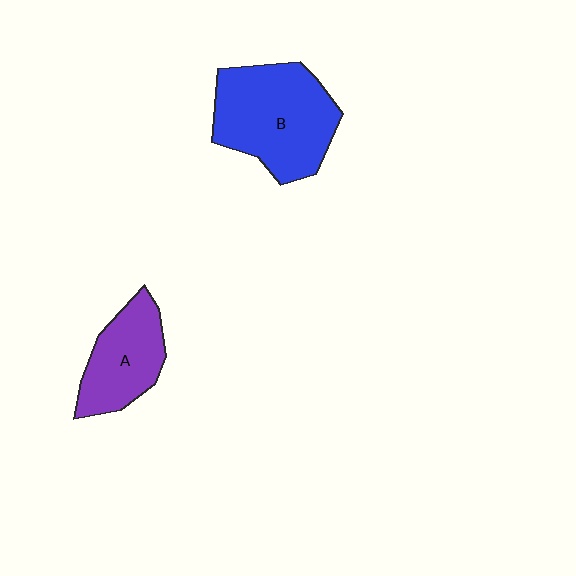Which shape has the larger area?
Shape B (blue).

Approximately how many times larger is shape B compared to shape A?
Approximately 1.6 times.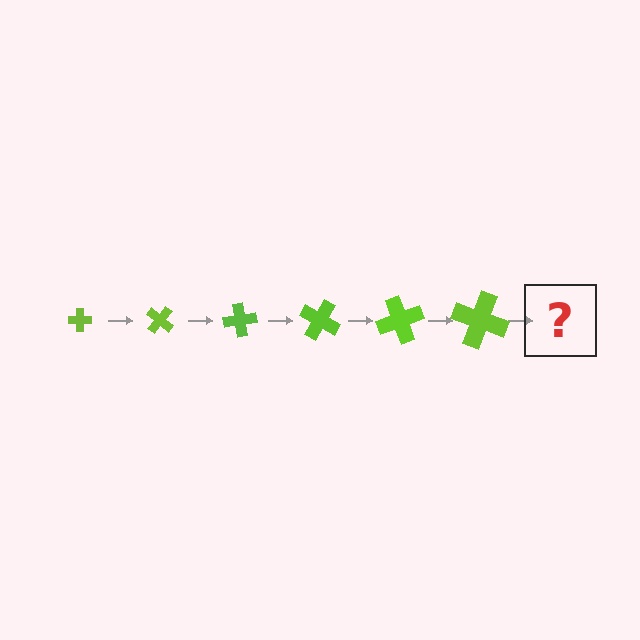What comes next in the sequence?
The next element should be a cross, larger than the previous one and rotated 240 degrees from the start.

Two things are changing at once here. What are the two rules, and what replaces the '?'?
The two rules are that the cross grows larger each step and it rotates 40 degrees each step. The '?' should be a cross, larger than the previous one and rotated 240 degrees from the start.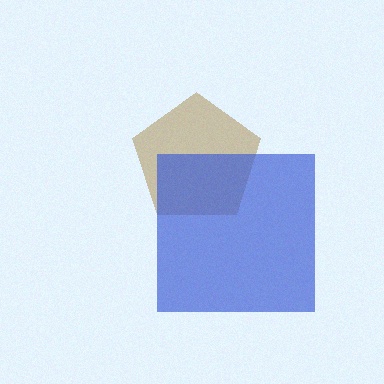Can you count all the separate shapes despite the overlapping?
Yes, there are 2 separate shapes.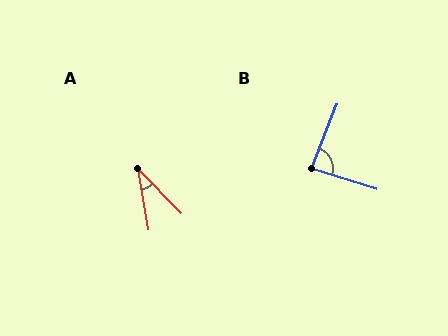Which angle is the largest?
B, at approximately 86 degrees.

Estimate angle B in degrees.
Approximately 86 degrees.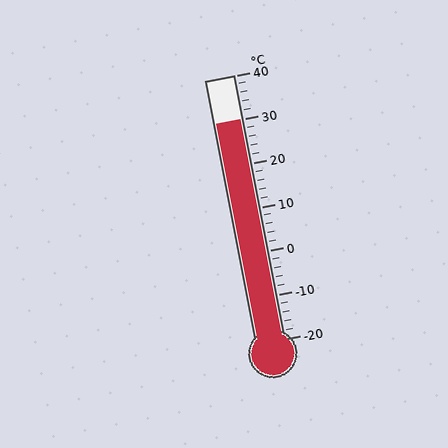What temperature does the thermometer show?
The thermometer shows approximately 30°C.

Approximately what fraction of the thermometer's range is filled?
The thermometer is filled to approximately 85% of its range.